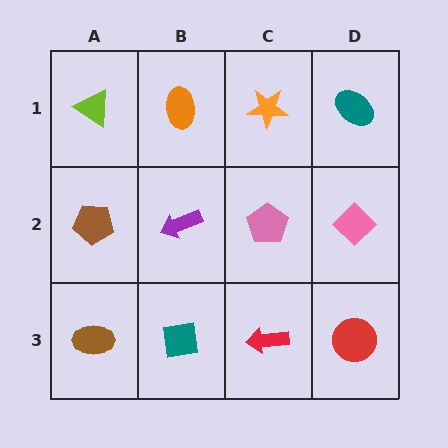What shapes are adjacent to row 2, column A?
A lime triangle (row 1, column A), a brown ellipse (row 3, column A), a purple arrow (row 2, column B).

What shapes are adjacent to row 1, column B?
A purple arrow (row 2, column B), a lime triangle (row 1, column A), an orange star (row 1, column C).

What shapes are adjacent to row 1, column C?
A pink pentagon (row 2, column C), an orange ellipse (row 1, column B), a teal ellipse (row 1, column D).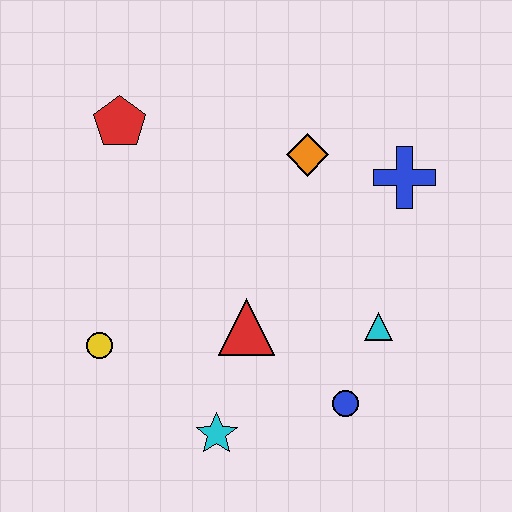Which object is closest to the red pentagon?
The orange diamond is closest to the red pentagon.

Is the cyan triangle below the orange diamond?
Yes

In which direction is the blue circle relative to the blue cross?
The blue circle is below the blue cross.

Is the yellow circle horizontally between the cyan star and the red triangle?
No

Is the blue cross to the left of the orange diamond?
No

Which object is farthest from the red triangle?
The red pentagon is farthest from the red triangle.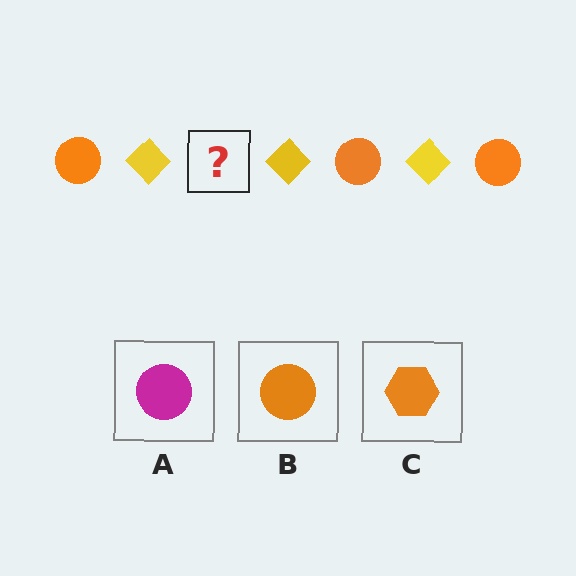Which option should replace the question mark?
Option B.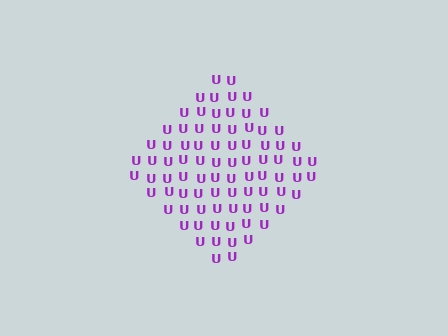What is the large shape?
The large shape is a diamond.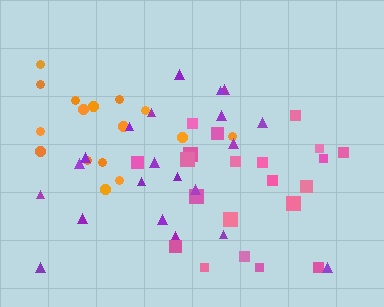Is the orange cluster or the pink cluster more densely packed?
Orange.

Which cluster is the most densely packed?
Purple.